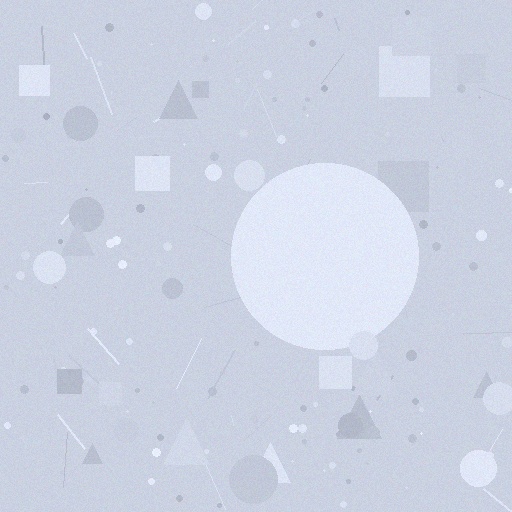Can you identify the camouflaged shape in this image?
The camouflaged shape is a circle.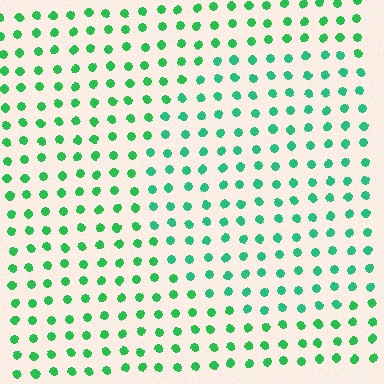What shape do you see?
I see a circle.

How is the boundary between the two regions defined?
The boundary is defined purely by a slight shift in hue (about 19 degrees). Spacing, size, and orientation are identical on both sides.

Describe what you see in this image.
The image is filled with small green elements in a uniform arrangement. A circle-shaped region is visible where the elements are tinted to a slightly different hue, forming a subtle color boundary.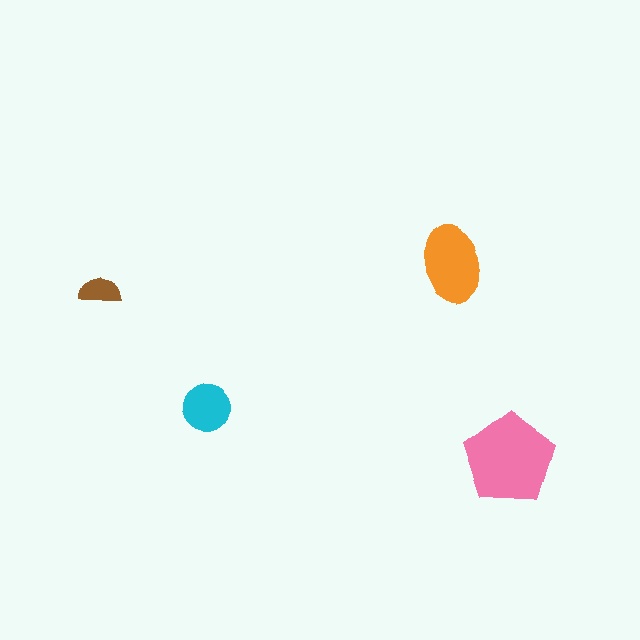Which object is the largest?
The pink pentagon.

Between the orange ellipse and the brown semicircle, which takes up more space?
The orange ellipse.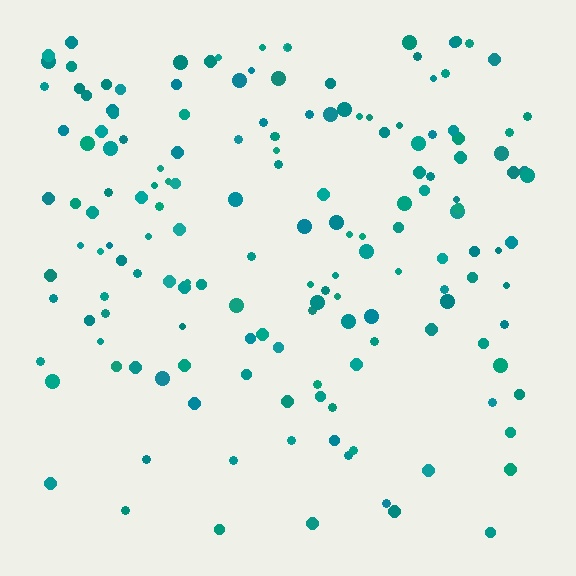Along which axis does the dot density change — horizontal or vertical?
Vertical.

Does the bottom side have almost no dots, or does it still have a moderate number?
Still a moderate number, just noticeably fewer than the top.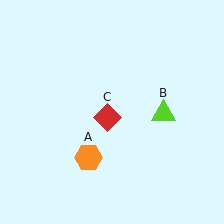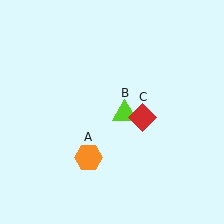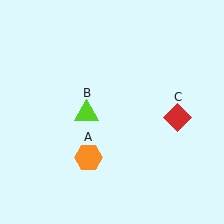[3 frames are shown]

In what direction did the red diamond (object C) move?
The red diamond (object C) moved right.